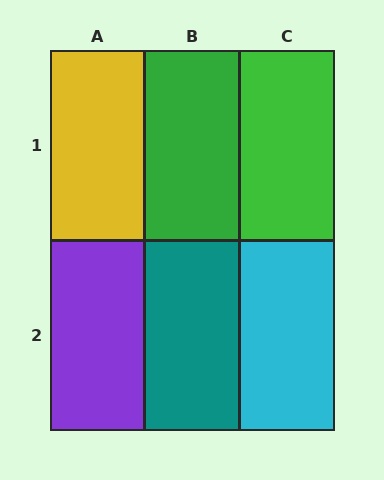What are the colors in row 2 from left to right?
Purple, teal, cyan.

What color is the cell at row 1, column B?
Green.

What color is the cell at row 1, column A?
Yellow.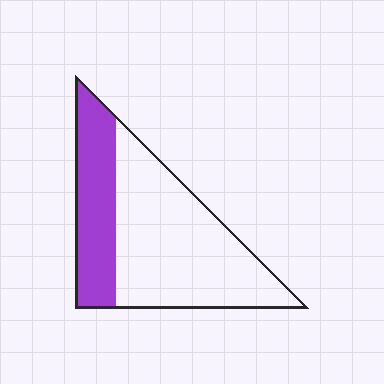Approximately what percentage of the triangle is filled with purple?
Approximately 30%.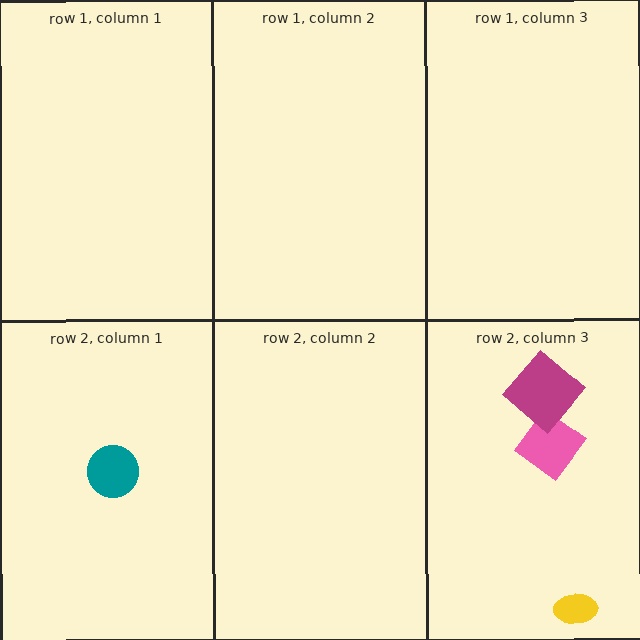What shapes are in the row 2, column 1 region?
The teal circle.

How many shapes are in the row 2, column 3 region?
3.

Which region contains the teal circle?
The row 2, column 1 region.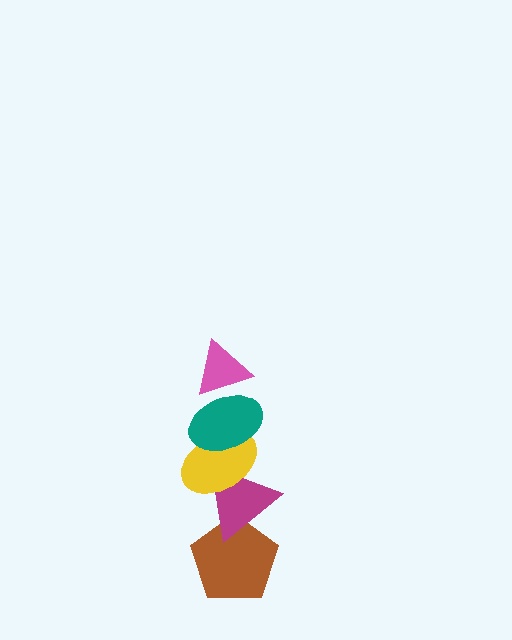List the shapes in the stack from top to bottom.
From top to bottom: the pink triangle, the teal ellipse, the yellow ellipse, the magenta triangle, the brown pentagon.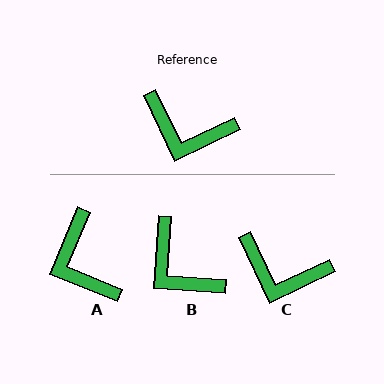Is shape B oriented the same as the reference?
No, it is off by about 29 degrees.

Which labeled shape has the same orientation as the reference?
C.